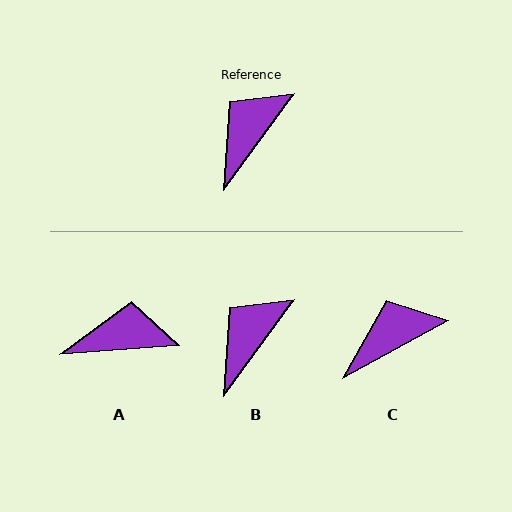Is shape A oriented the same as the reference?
No, it is off by about 50 degrees.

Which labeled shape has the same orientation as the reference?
B.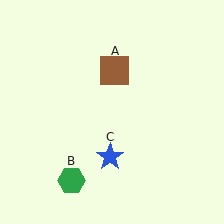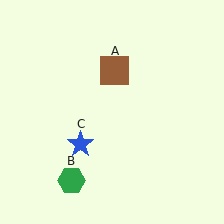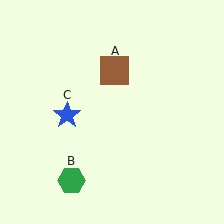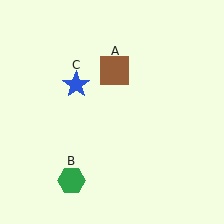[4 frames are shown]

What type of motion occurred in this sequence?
The blue star (object C) rotated clockwise around the center of the scene.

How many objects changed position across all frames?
1 object changed position: blue star (object C).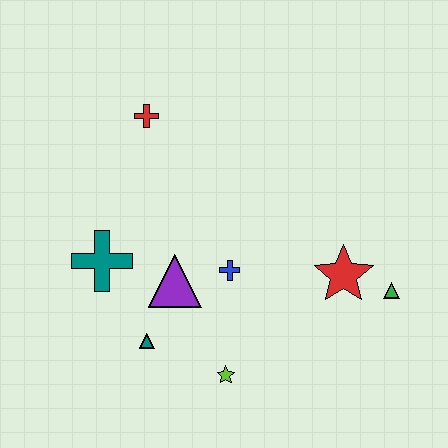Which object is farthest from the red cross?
The green triangle is farthest from the red cross.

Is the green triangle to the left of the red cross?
No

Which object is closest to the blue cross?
The purple triangle is closest to the blue cross.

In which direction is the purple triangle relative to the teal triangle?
The purple triangle is above the teal triangle.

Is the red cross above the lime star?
Yes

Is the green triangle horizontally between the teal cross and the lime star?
No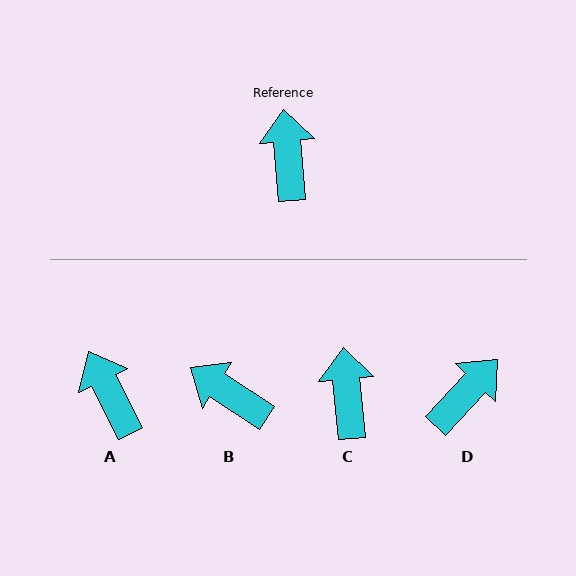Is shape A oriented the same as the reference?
No, it is off by about 22 degrees.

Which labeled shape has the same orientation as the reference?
C.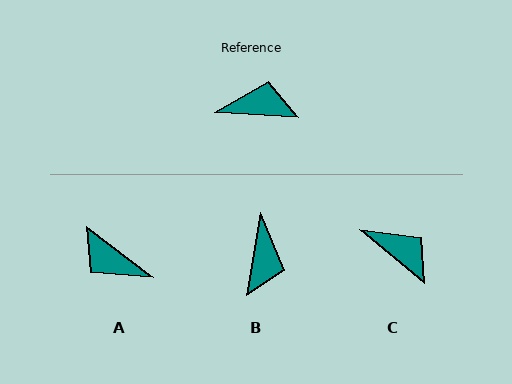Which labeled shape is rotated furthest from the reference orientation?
A, about 146 degrees away.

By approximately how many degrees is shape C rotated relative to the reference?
Approximately 36 degrees clockwise.